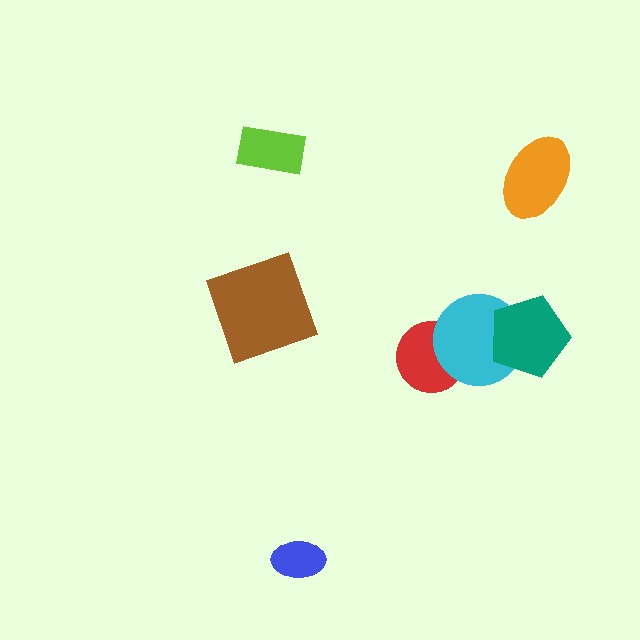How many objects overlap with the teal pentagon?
1 object overlaps with the teal pentagon.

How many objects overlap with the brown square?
0 objects overlap with the brown square.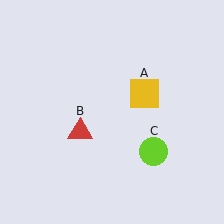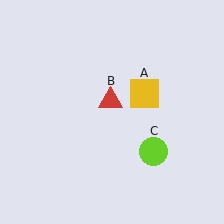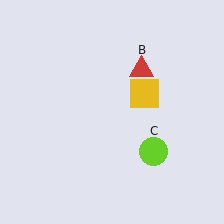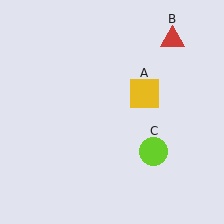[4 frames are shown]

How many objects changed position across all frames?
1 object changed position: red triangle (object B).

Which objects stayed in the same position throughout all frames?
Yellow square (object A) and lime circle (object C) remained stationary.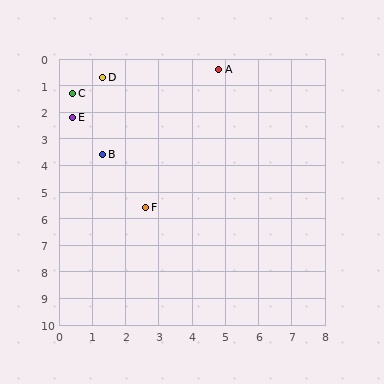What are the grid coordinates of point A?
Point A is at approximately (4.8, 0.4).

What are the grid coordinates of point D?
Point D is at approximately (1.3, 0.7).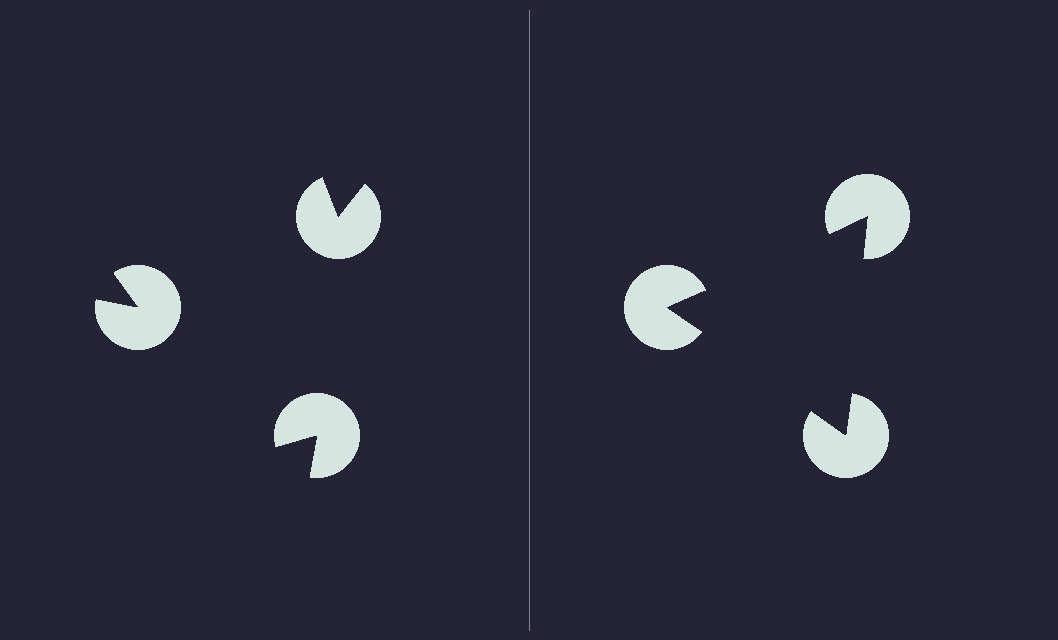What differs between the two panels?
The pac-man discs are positioned identically on both sides; only the wedge orientations differ. On the right they align to a triangle; on the left they are misaligned.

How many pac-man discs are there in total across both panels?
6 — 3 on each side.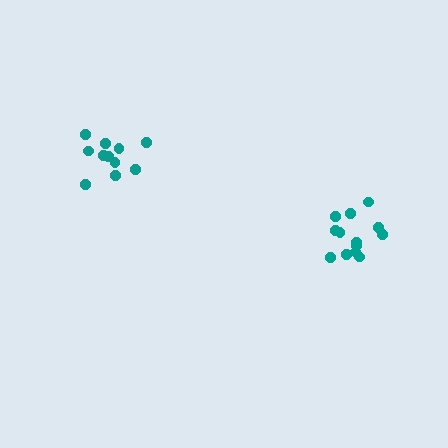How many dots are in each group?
Group 1: 11 dots, Group 2: 14 dots (25 total).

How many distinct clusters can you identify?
There are 2 distinct clusters.